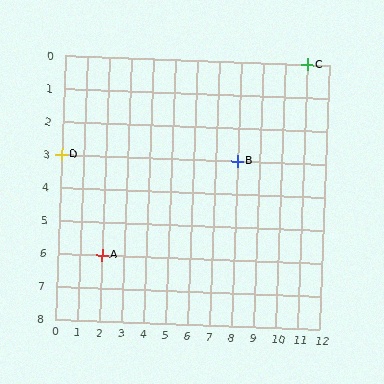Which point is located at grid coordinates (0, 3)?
Point D is at (0, 3).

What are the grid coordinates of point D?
Point D is at grid coordinates (0, 3).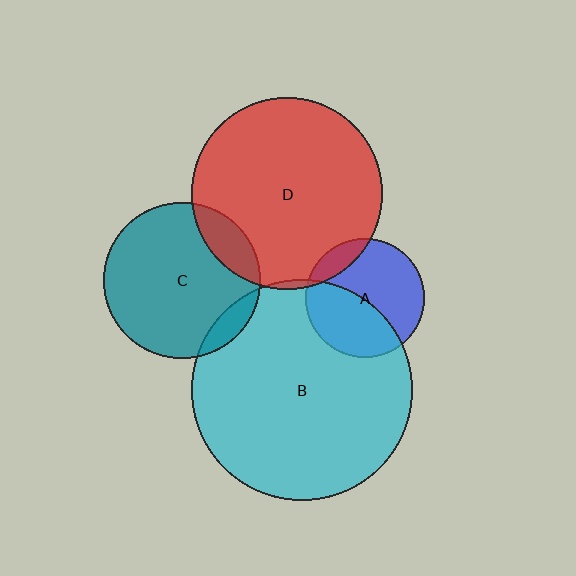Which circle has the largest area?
Circle B (cyan).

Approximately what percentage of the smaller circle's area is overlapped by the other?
Approximately 45%.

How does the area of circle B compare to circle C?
Approximately 2.0 times.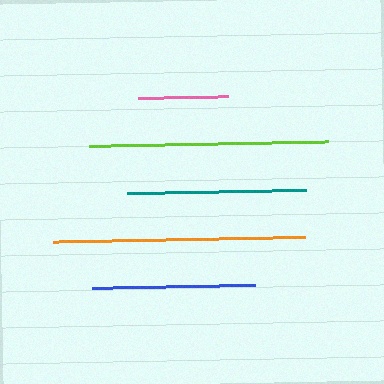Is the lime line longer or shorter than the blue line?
The lime line is longer than the blue line.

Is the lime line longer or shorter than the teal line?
The lime line is longer than the teal line.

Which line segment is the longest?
The orange line is the longest at approximately 252 pixels.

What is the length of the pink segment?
The pink segment is approximately 89 pixels long.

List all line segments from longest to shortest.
From longest to shortest: orange, lime, teal, blue, pink.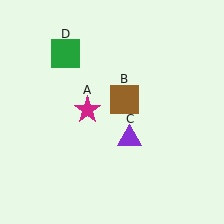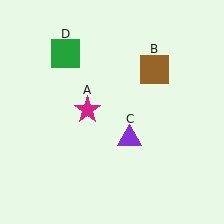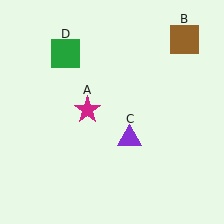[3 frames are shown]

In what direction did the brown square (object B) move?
The brown square (object B) moved up and to the right.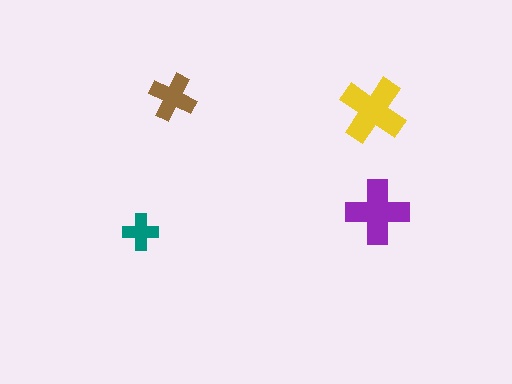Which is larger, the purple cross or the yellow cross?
The yellow one.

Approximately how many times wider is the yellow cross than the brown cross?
About 1.5 times wider.